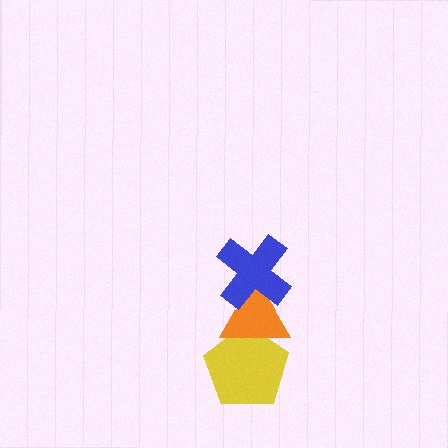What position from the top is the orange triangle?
The orange triangle is 2nd from the top.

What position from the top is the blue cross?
The blue cross is 1st from the top.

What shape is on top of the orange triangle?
The blue cross is on top of the orange triangle.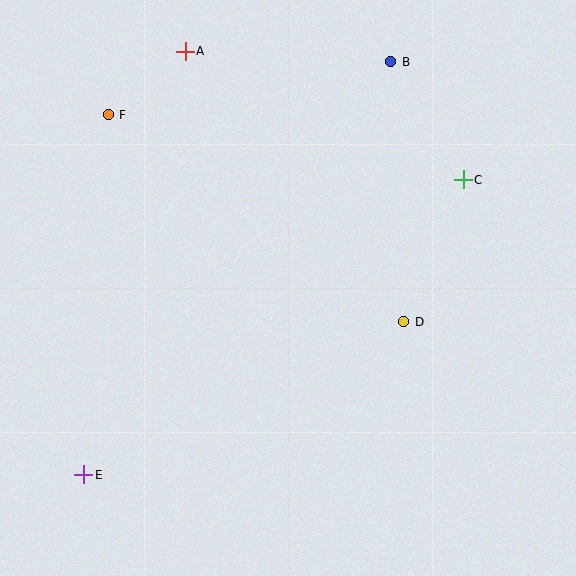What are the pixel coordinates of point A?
Point A is at (185, 51).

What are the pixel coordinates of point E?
Point E is at (84, 475).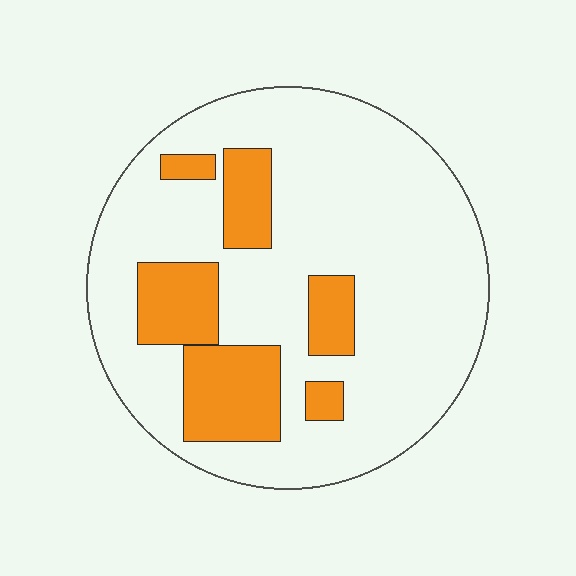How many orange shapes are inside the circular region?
6.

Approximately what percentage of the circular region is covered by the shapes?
Approximately 20%.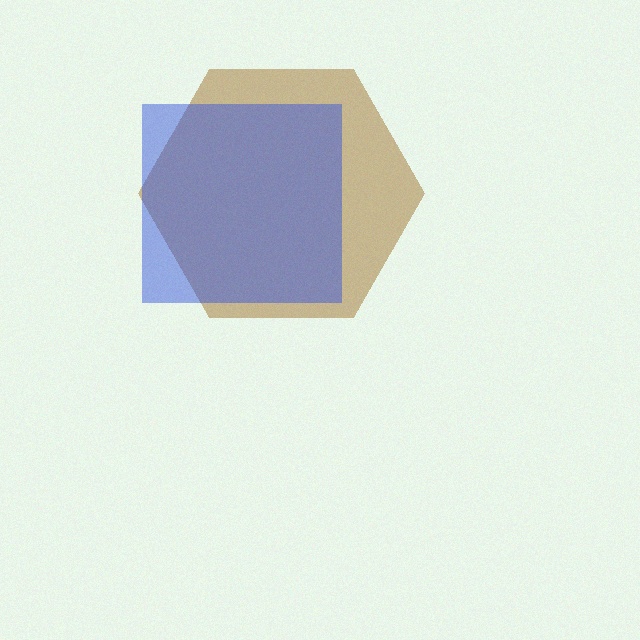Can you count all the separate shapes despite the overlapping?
Yes, there are 2 separate shapes.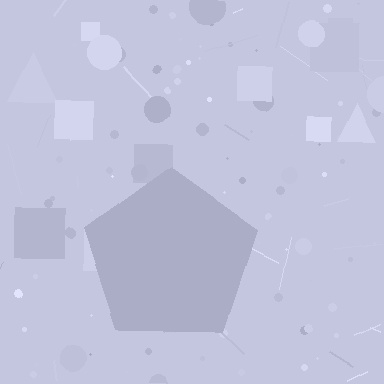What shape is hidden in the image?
A pentagon is hidden in the image.